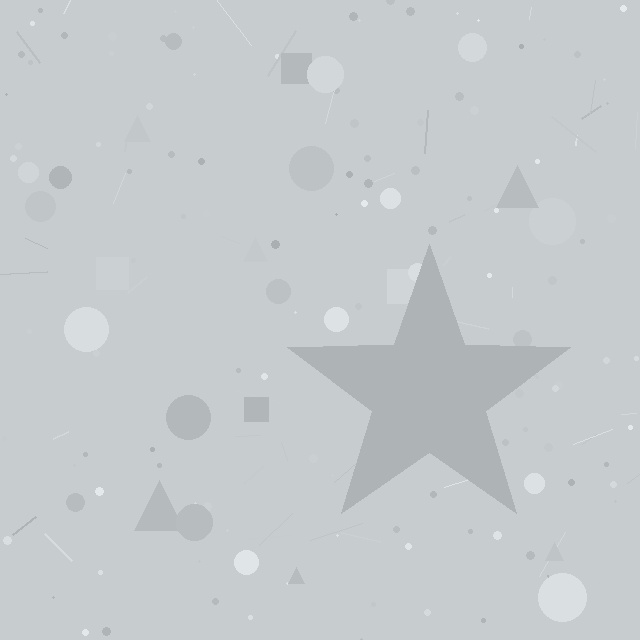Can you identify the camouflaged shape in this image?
The camouflaged shape is a star.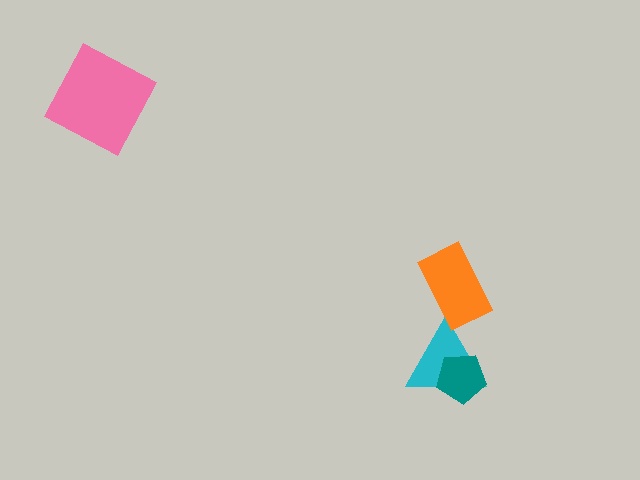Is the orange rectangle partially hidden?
No, no other shape covers it.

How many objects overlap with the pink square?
0 objects overlap with the pink square.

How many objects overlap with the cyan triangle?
1 object overlaps with the cyan triangle.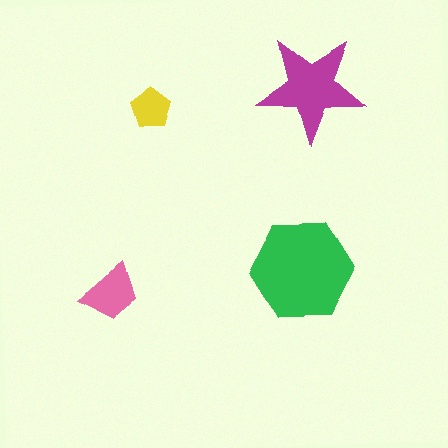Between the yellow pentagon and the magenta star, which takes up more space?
The magenta star.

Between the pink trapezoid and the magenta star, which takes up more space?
The magenta star.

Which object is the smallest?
The yellow pentagon.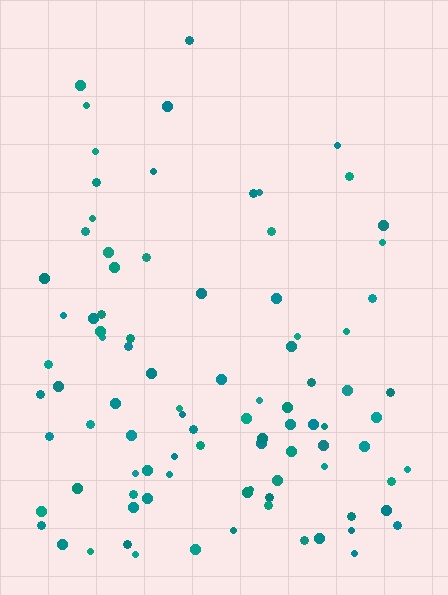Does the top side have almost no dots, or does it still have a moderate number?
Still a moderate number, just noticeably fewer than the bottom.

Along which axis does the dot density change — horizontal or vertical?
Vertical.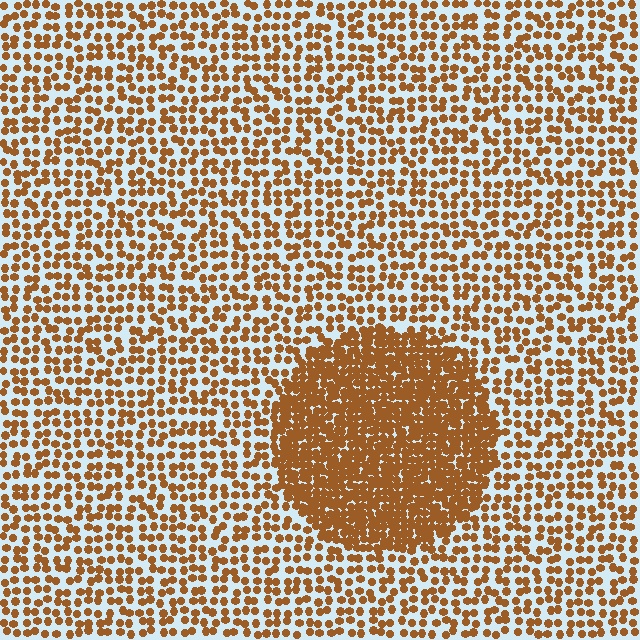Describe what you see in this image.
The image contains small brown elements arranged at two different densities. A circle-shaped region is visible where the elements are more densely packed than the surrounding area.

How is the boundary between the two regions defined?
The boundary is defined by a change in element density (approximately 2.4x ratio). All elements are the same color, size, and shape.